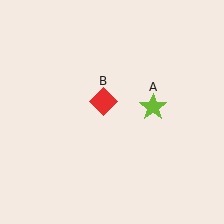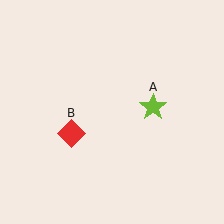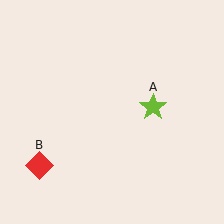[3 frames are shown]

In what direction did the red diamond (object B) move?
The red diamond (object B) moved down and to the left.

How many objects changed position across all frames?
1 object changed position: red diamond (object B).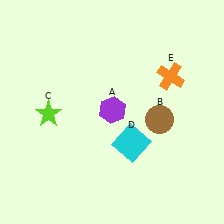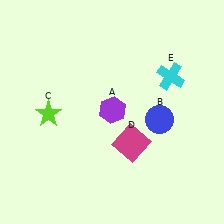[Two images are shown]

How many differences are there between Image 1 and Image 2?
There are 3 differences between the two images.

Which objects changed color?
B changed from brown to blue. D changed from cyan to magenta. E changed from orange to cyan.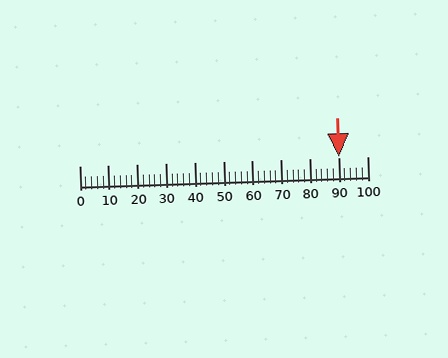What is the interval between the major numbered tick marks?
The major tick marks are spaced 10 units apart.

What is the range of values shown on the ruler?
The ruler shows values from 0 to 100.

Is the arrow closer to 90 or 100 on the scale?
The arrow is closer to 90.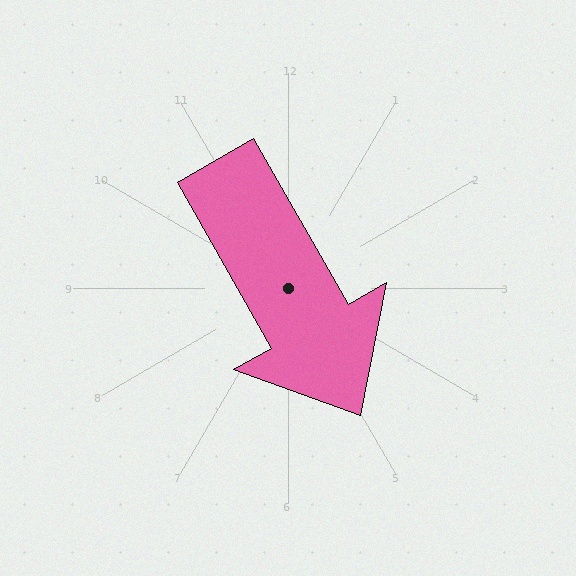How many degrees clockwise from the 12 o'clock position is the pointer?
Approximately 150 degrees.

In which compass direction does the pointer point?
Southeast.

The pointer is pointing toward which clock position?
Roughly 5 o'clock.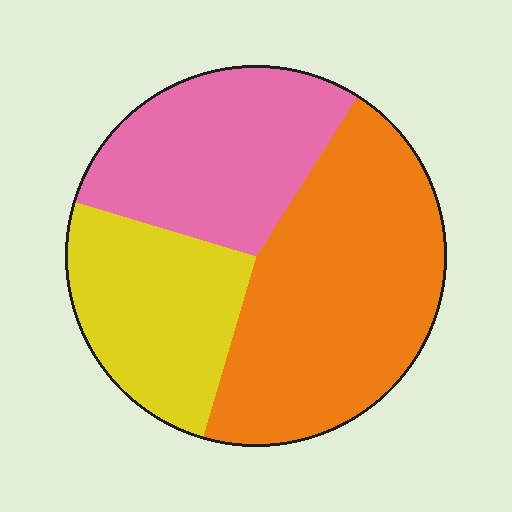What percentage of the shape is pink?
Pink covers roughly 30% of the shape.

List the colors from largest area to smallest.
From largest to smallest: orange, pink, yellow.